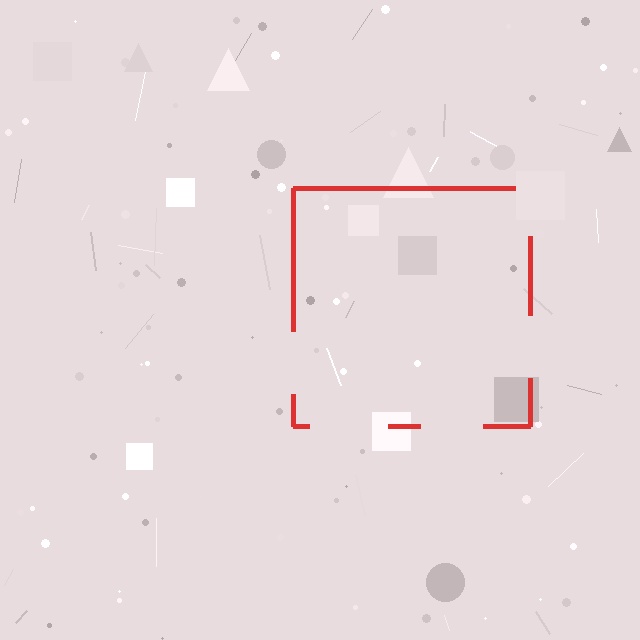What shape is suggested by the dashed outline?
The dashed outline suggests a square.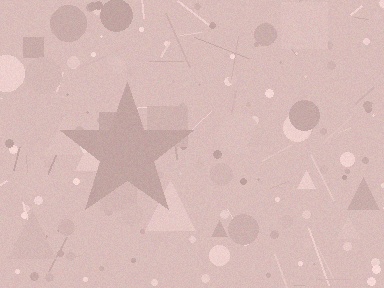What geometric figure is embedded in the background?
A star is embedded in the background.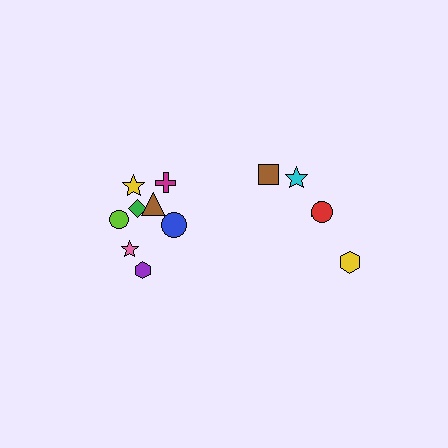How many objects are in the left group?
There are 8 objects.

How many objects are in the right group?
There are 5 objects.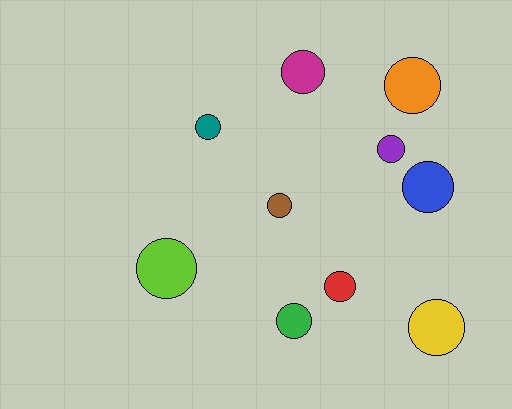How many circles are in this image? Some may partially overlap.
There are 10 circles.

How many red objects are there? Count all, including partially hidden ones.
There is 1 red object.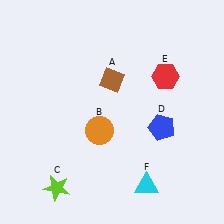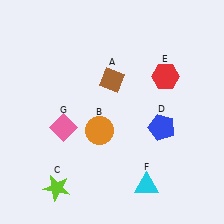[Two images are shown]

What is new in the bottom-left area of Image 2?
A pink diamond (G) was added in the bottom-left area of Image 2.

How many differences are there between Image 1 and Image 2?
There is 1 difference between the two images.